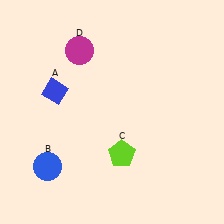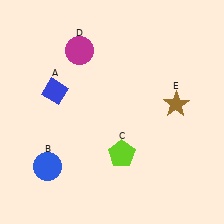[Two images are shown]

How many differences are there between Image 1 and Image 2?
There is 1 difference between the two images.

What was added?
A brown star (E) was added in Image 2.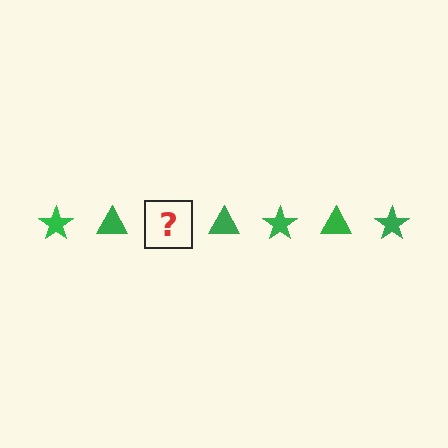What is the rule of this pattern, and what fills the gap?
The rule is that the pattern cycles through star, triangle shapes in green. The gap should be filled with a green star.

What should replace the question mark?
The question mark should be replaced with a green star.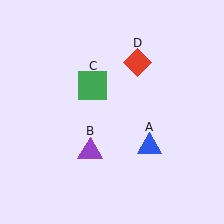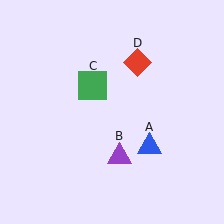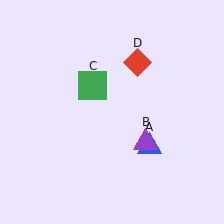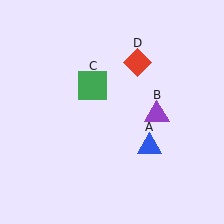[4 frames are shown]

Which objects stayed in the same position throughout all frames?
Blue triangle (object A) and green square (object C) and red diamond (object D) remained stationary.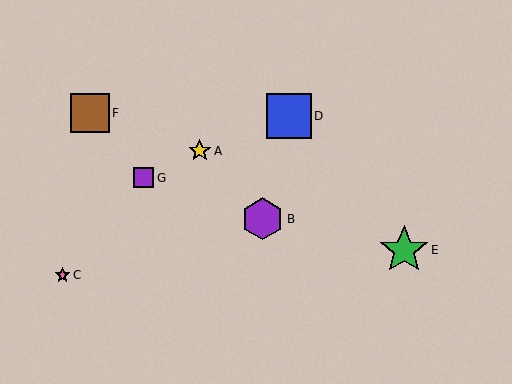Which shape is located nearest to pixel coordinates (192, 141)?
The yellow star (labeled A) at (200, 151) is nearest to that location.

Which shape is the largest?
The green star (labeled E) is the largest.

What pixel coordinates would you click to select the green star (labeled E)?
Click at (404, 250) to select the green star E.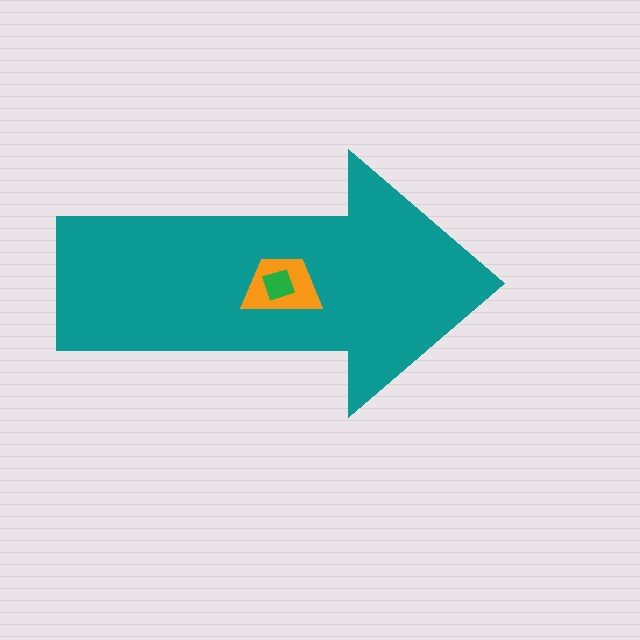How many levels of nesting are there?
3.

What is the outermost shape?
The teal arrow.